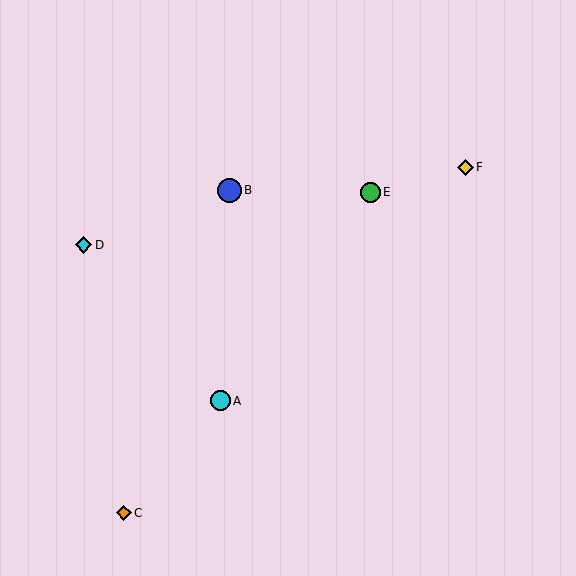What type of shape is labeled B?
Shape B is a blue circle.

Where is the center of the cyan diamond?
The center of the cyan diamond is at (83, 245).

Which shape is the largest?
The blue circle (labeled B) is the largest.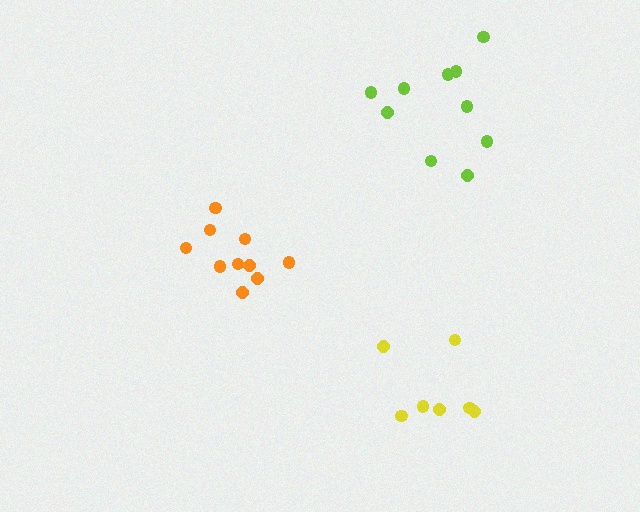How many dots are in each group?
Group 1: 7 dots, Group 2: 10 dots, Group 3: 10 dots (27 total).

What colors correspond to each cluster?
The clusters are colored: yellow, orange, lime.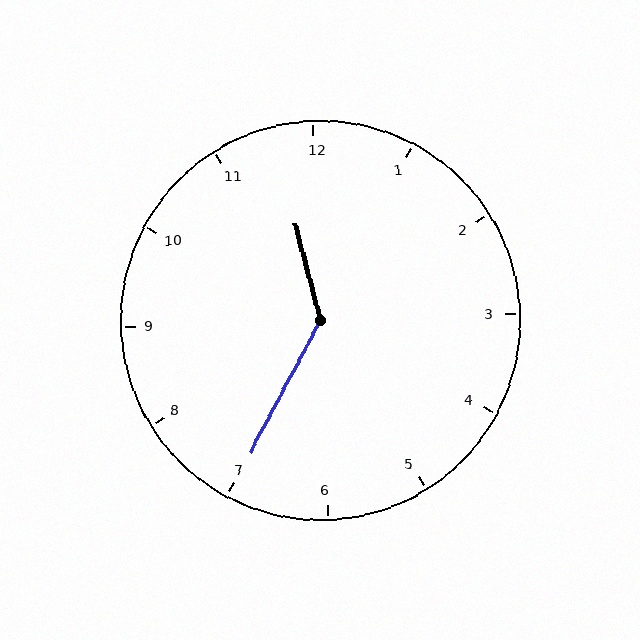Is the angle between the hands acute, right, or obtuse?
It is obtuse.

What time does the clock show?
11:35.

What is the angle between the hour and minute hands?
Approximately 138 degrees.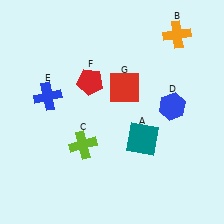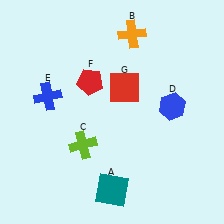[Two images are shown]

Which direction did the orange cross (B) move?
The orange cross (B) moved left.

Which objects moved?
The objects that moved are: the teal square (A), the orange cross (B).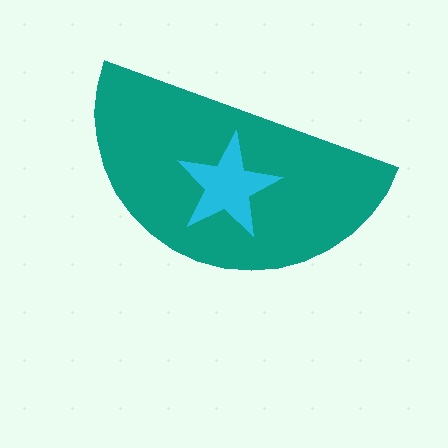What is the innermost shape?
The cyan star.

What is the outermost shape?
The teal semicircle.